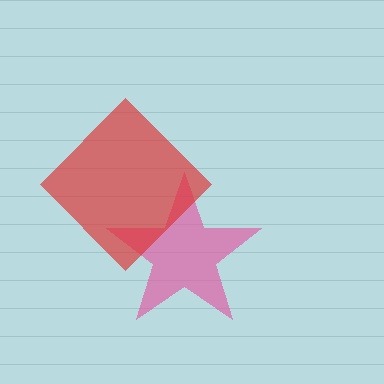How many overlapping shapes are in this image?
There are 2 overlapping shapes in the image.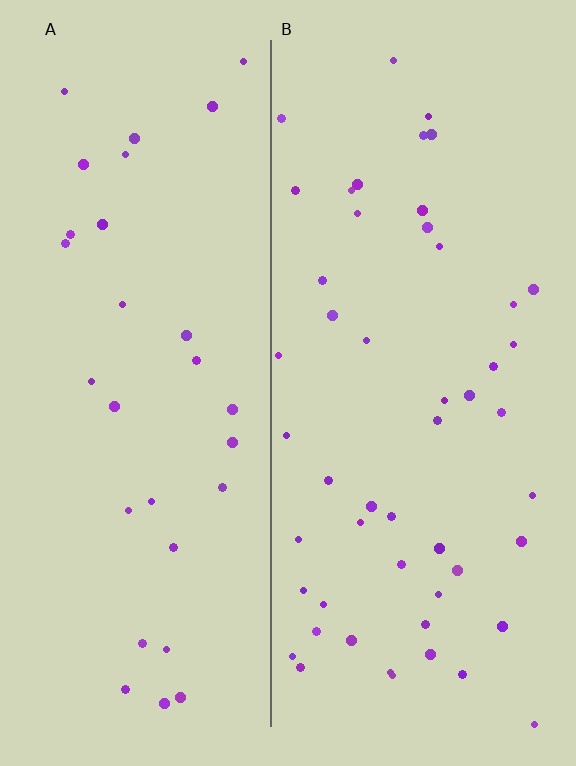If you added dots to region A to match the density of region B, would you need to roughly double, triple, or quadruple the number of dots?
Approximately double.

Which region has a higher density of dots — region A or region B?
B (the right).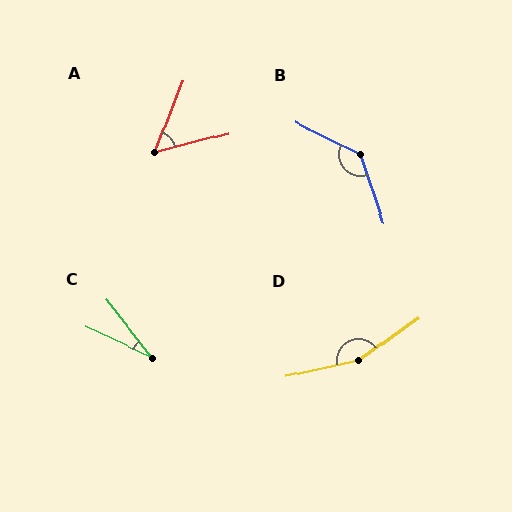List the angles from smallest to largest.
C (27°), A (55°), B (135°), D (157°).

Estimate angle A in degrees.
Approximately 55 degrees.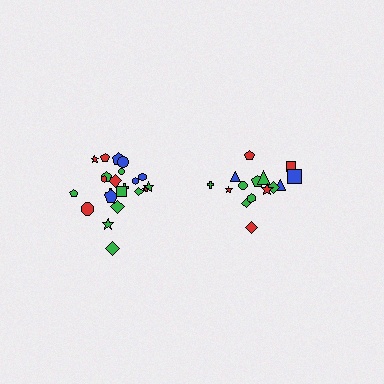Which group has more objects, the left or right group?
The left group.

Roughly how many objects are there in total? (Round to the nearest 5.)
Roughly 35 objects in total.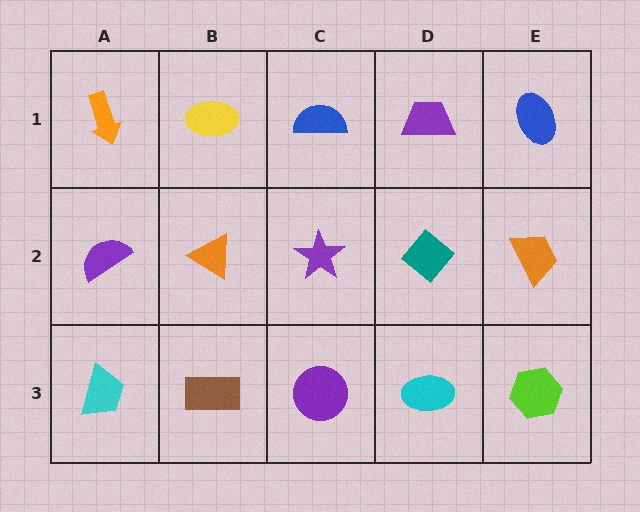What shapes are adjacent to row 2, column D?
A purple trapezoid (row 1, column D), a cyan ellipse (row 3, column D), a purple star (row 2, column C), an orange trapezoid (row 2, column E).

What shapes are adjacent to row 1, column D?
A teal diamond (row 2, column D), a blue semicircle (row 1, column C), a blue ellipse (row 1, column E).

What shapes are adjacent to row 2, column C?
A blue semicircle (row 1, column C), a purple circle (row 3, column C), an orange triangle (row 2, column B), a teal diamond (row 2, column D).